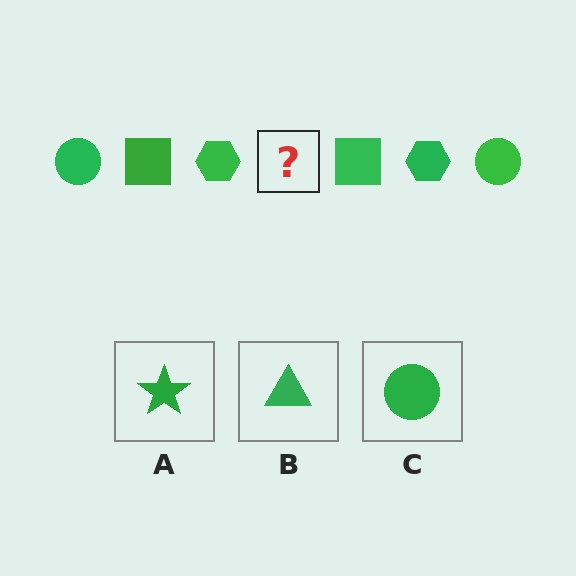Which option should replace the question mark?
Option C.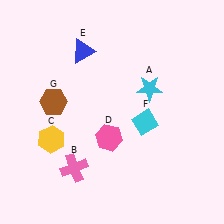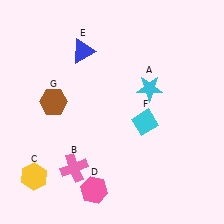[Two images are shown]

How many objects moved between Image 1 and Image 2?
2 objects moved between the two images.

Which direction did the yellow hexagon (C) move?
The yellow hexagon (C) moved down.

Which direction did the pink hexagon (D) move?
The pink hexagon (D) moved down.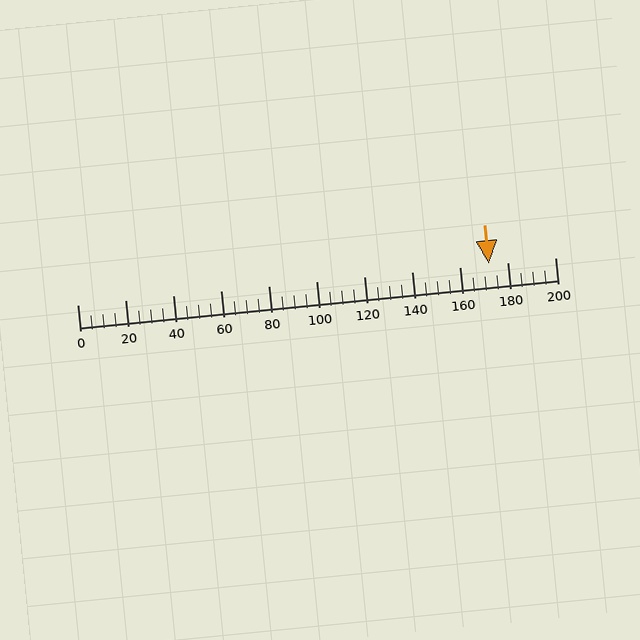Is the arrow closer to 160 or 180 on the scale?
The arrow is closer to 180.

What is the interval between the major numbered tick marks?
The major tick marks are spaced 20 units apart.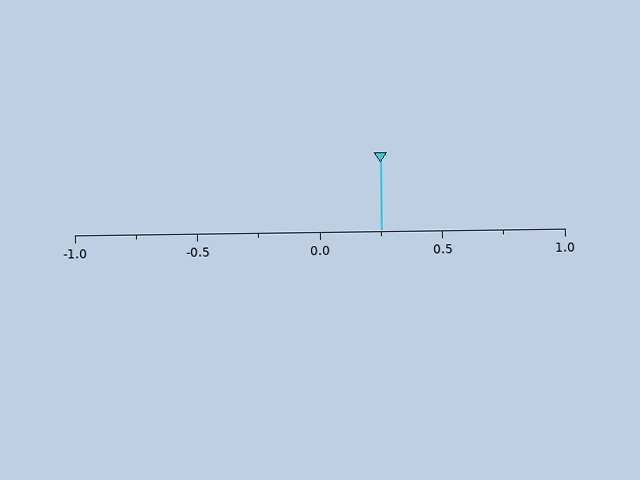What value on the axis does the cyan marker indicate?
The marker indicates approximately 0.25.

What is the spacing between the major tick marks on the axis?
The major ticks are spaced 0.5 apart.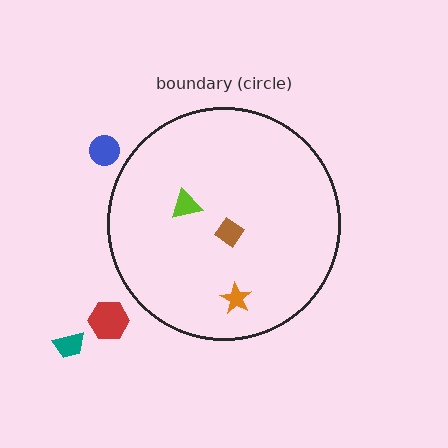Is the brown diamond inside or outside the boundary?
Inside.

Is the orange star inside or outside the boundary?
Inside.